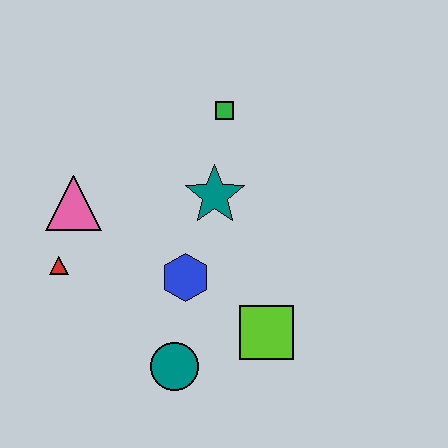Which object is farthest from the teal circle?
The green square is farthest from the teal circle.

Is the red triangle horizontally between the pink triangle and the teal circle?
No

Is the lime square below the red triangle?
Yes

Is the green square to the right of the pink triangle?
Yes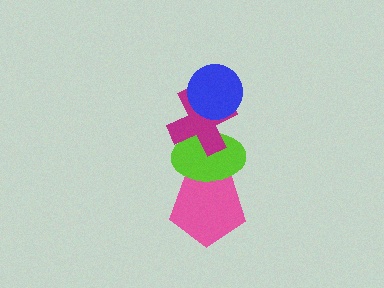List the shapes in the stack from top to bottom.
From top to bottom: the blue circle, the magenta cross, the lime ellipse, the pink pentagon.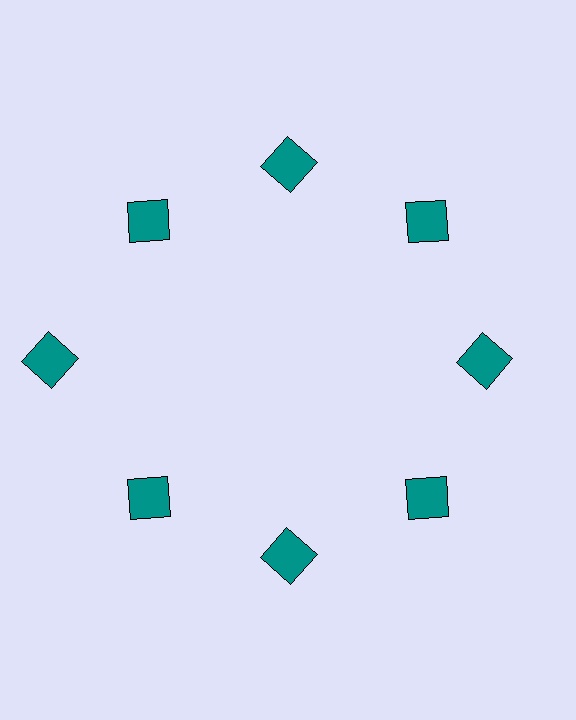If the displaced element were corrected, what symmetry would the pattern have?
It would have 8-fold rotational symmetry — the pattern would map onto itself every 45 degrees.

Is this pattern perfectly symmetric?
No. The 8 teal squares are arranged in a ring, but one element near the 9 o'clock position is pushed outward from the center, breaking the 8-fold rotational symmetry.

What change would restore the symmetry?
The symmetry would be restored by moving it inward, back onto the ring so that all 8 squares sit at equal angles and equal distance from the center.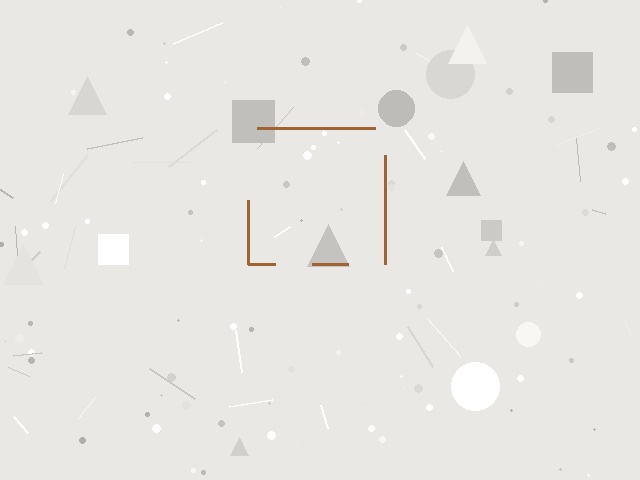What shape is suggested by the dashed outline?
The dashed outline suggests a square.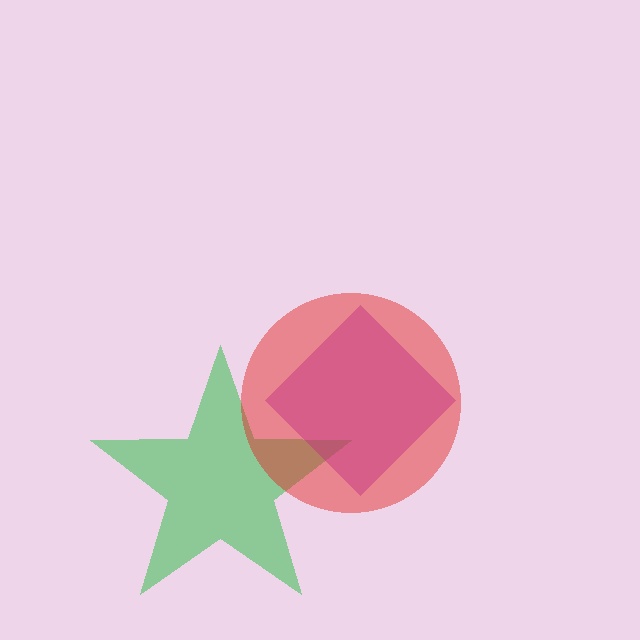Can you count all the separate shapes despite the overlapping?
Yes, there are 3 separate shapes.